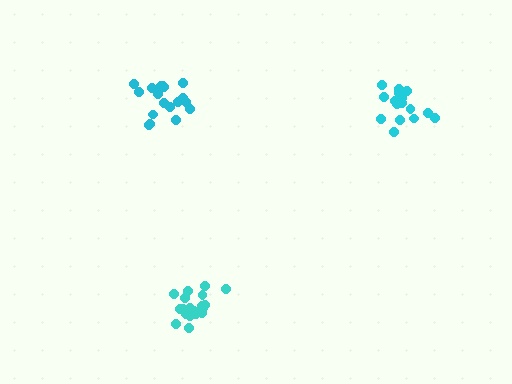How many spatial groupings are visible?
There are 3 spatial groupings.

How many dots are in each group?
Group 1: 18 dots, Group 2: 19 dots, Group 3: 16 dots (53 total).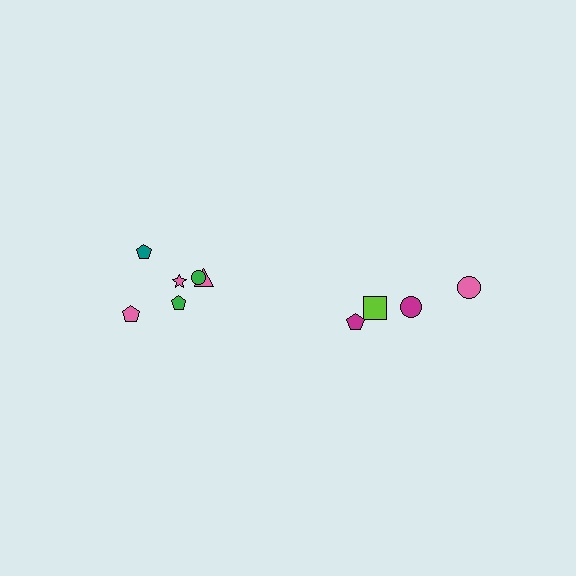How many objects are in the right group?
There are 4 objects.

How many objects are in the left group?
There are 6 objects.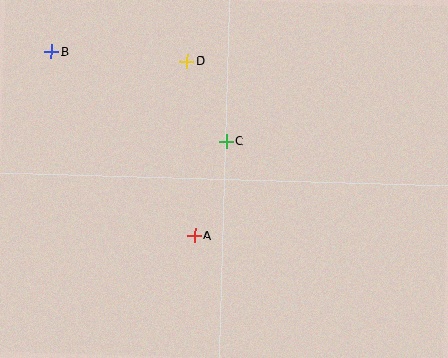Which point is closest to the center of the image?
Point C at (226, 141) is closest to the center.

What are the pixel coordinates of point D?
Point D is at (187, 61).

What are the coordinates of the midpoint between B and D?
The midpoint between B and D is at (119, 57).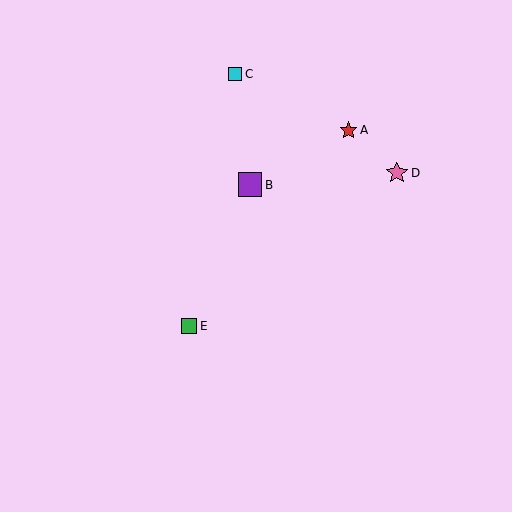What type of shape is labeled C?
Shape C is a cyan square.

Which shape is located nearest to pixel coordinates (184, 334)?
The green square (labeled E) at (189, 326) is nearest to that location.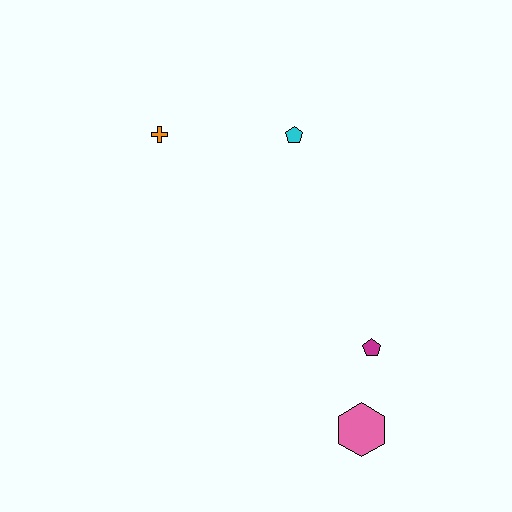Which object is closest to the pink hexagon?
The magenta pentagon is closest to the pink hexagon.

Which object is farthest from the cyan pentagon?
The pink hexagon is farthest from the cyan pentagon.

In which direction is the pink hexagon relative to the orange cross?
The pink hexagon is below the orange cross.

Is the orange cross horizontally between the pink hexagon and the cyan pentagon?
No